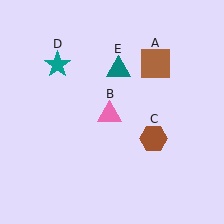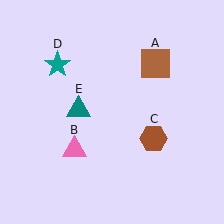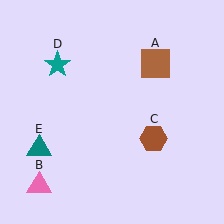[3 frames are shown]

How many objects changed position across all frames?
2 objects changed position: pink triangle (object B), teal triangle (object E).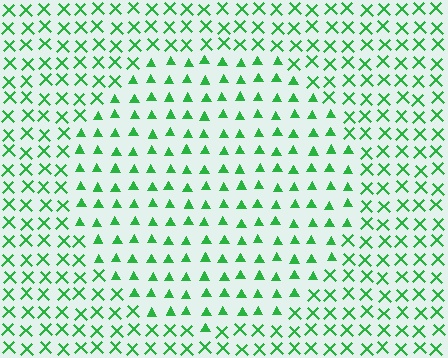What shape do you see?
I see a circle.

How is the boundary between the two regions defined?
The boundary is defined by a change in element shape: triangles inside vs. X marks outside. All elements share the same color and spacing.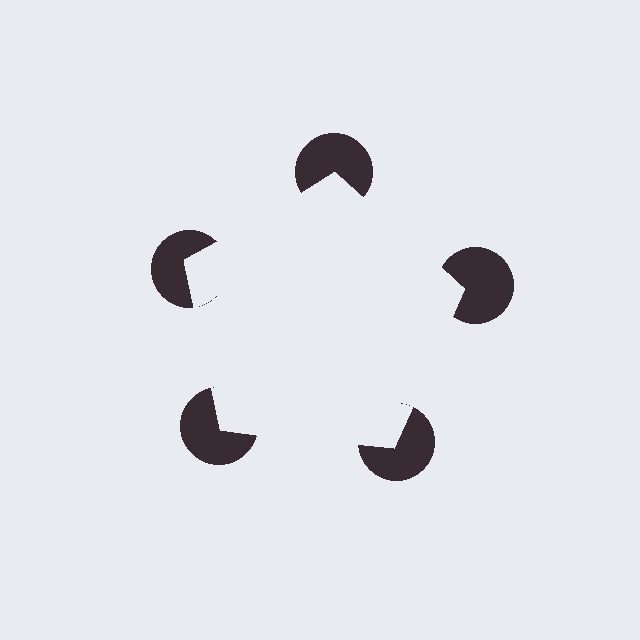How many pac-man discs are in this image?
There are 5 — one at each vertex of the illusory pentagon.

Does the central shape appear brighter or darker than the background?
It typically appears slightly brighter than the background, even though no actual brightness change is drawn.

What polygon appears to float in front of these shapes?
An illusory pentagon — its edges are inferred from the aligned wedge cuts in the pac-man discs, not physically drawn.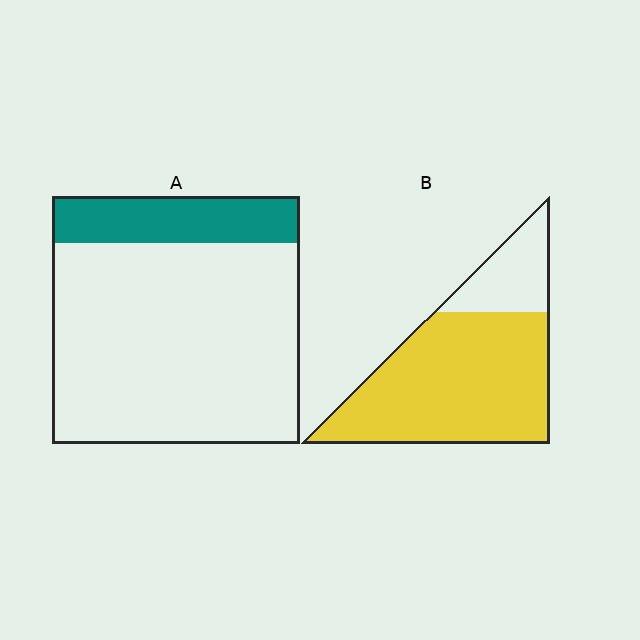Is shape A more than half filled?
No.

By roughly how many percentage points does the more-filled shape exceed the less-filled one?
By roughly 60 percentage points (B over A).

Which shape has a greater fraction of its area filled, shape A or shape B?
Shape B.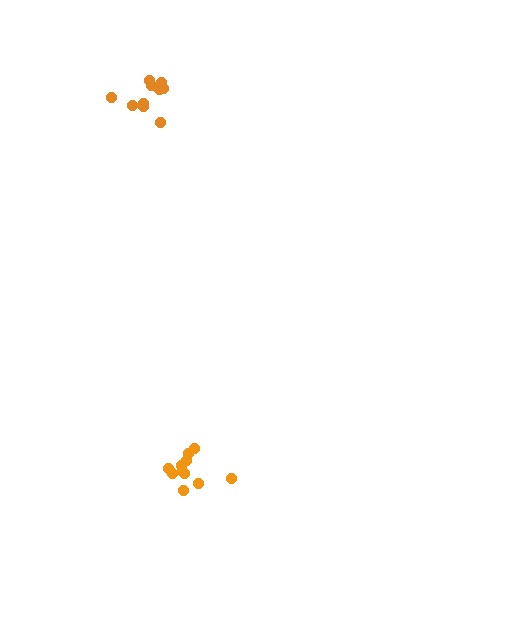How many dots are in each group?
Group 1: 11 dots, Group 2: 10 dots (21 total).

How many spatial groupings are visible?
There are 2 spatial groupings.